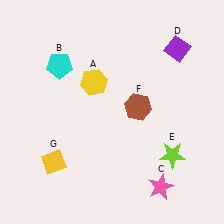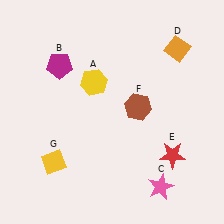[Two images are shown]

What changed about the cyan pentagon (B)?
In Image 1, B is cyan. In Image 2, it changed to magenta.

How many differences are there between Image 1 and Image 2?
There are 3 differences between the two images.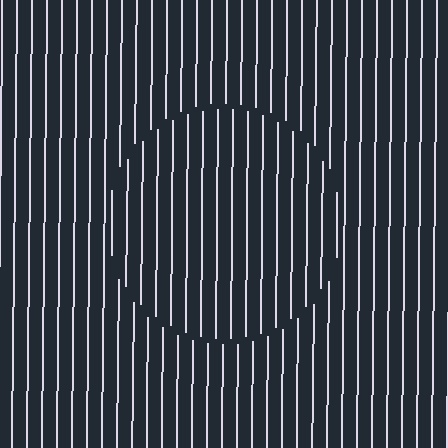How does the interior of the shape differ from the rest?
The interior of the shape contains the same grating, shifted by half a period — the contour is defined by the phase discontinuity where line-ends from the inner and outer gratings abut.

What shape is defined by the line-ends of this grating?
An illusory circle. The interior of the shape contains the same grating, shifted by half a period — the contour is defined by the phase discontinuity where line-ends from the inner and outer gratings abut.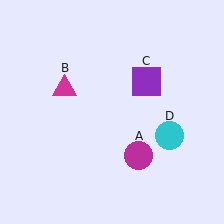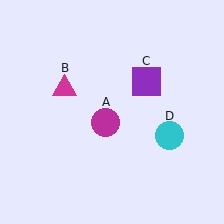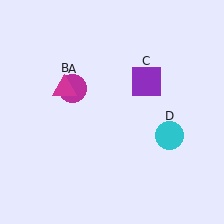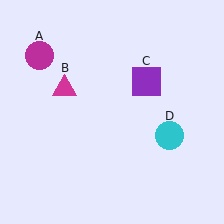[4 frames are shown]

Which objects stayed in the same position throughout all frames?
Magenta triangle (object B) and purple square (object C) and cyan circle (object D) remained stationary.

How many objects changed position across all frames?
1 object changed position: magenta circle (object A).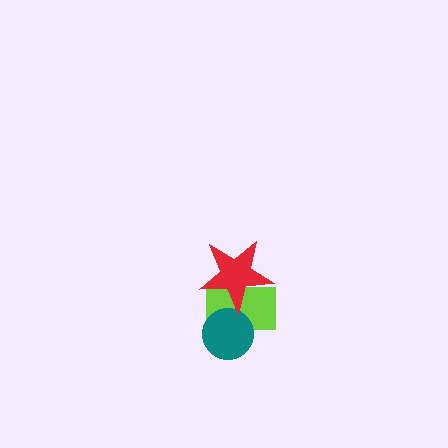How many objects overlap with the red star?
1 object overlaps with the red star.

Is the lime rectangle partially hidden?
Yes, it is partially covered by another shape.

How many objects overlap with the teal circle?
1 object overlaps with the teal circle.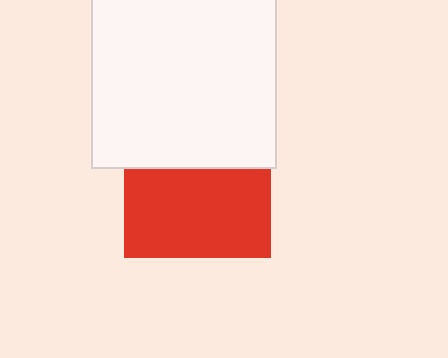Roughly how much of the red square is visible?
About half of it is visible (roughly 60%).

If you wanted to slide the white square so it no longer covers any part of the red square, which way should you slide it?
Slide it up — that is the most direct way to separate the two shapes.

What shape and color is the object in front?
The object in front is a white square.